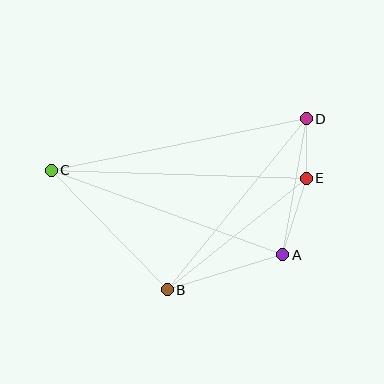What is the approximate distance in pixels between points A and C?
The distance between A and C is approximately 246 pixels.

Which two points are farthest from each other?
Points C and D are farthest from each other.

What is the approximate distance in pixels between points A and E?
The distance between A and E is approximately 80 pixels.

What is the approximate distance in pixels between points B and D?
The distance between B and D is approximately 220 pixels.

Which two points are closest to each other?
Points D and E are closest to each other.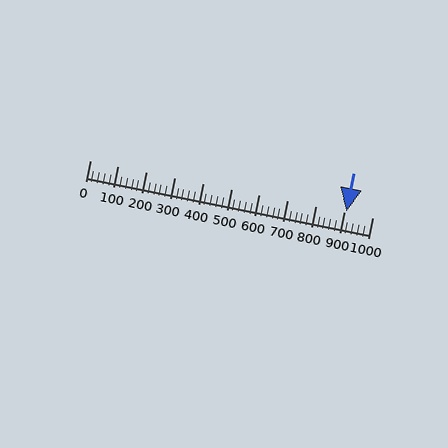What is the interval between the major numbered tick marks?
The major tick marks are spaced 100 units apart.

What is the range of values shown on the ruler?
The ruler shows values from 0 to 1000.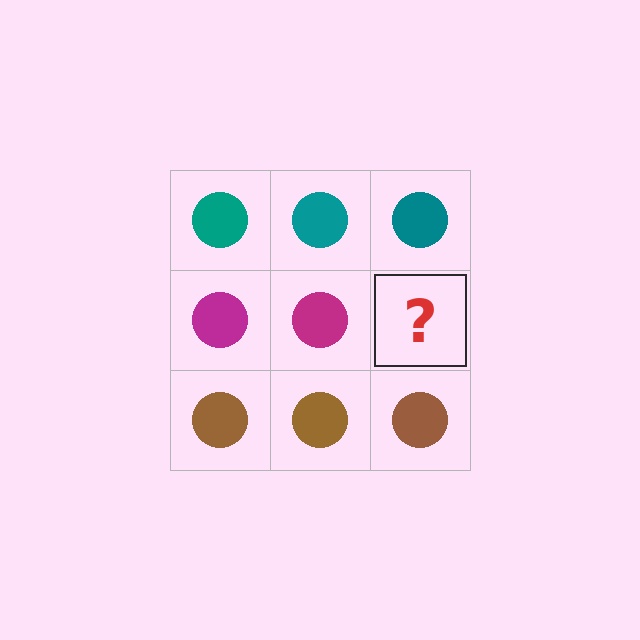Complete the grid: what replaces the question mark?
The question mark should be replaced with a magenta circle.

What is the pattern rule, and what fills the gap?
The rule is that each row has a consistent color. The gap should be filled with a magenta circle.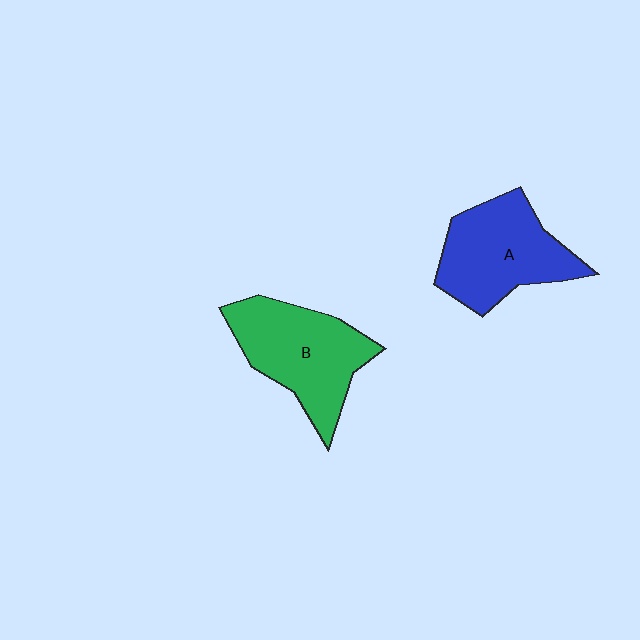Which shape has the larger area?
Shape B (green).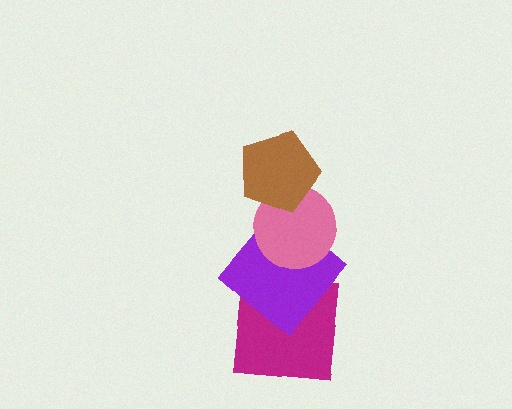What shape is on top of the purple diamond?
The pink circle is on top of the purple diamond.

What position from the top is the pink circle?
The pink circle is 2nd from the top.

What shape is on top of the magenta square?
The purple diamond is on top of the magenta square.